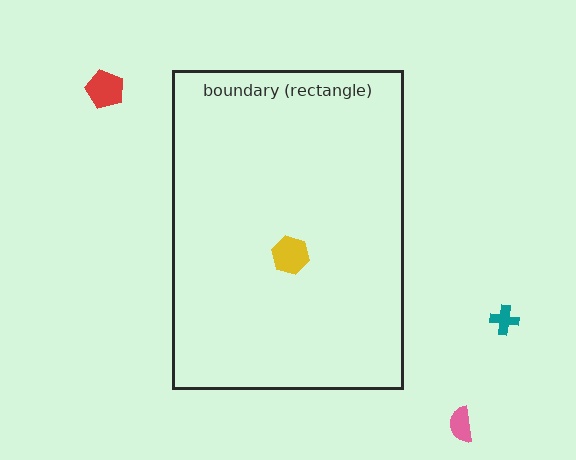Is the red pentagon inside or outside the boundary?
Outside.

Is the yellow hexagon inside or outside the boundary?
Inside.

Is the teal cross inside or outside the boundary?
Outside.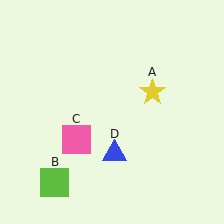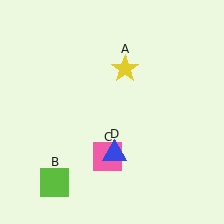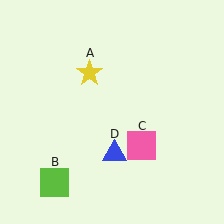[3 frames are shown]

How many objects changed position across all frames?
2 objects changed position: yellow star (object A), pink square (object C).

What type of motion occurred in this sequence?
The yellow star (object A), pink square (object C) rotated counterclockwise around the center of the scene.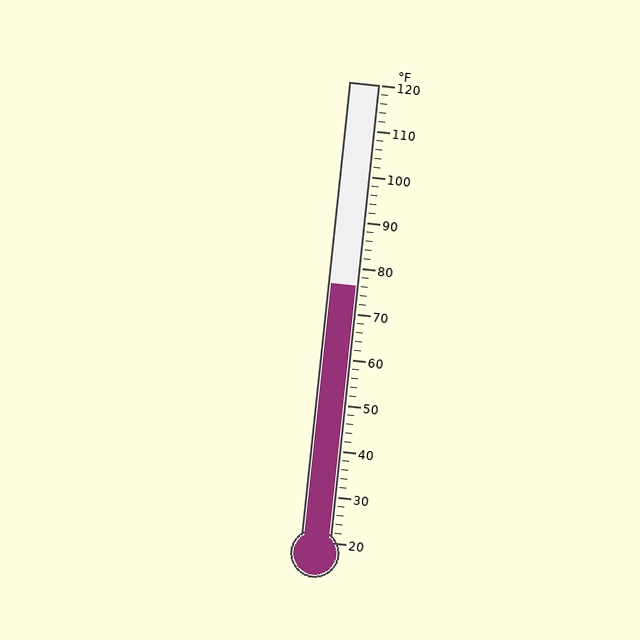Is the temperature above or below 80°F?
The temperature is below 80°F.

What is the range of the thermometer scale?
The thermometer scale ranges from 20°F to 120°F.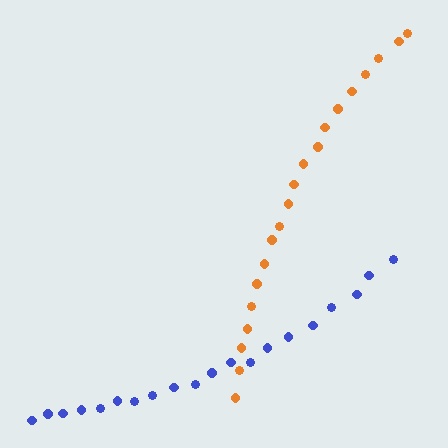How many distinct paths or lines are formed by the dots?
There are 2 distinct paths.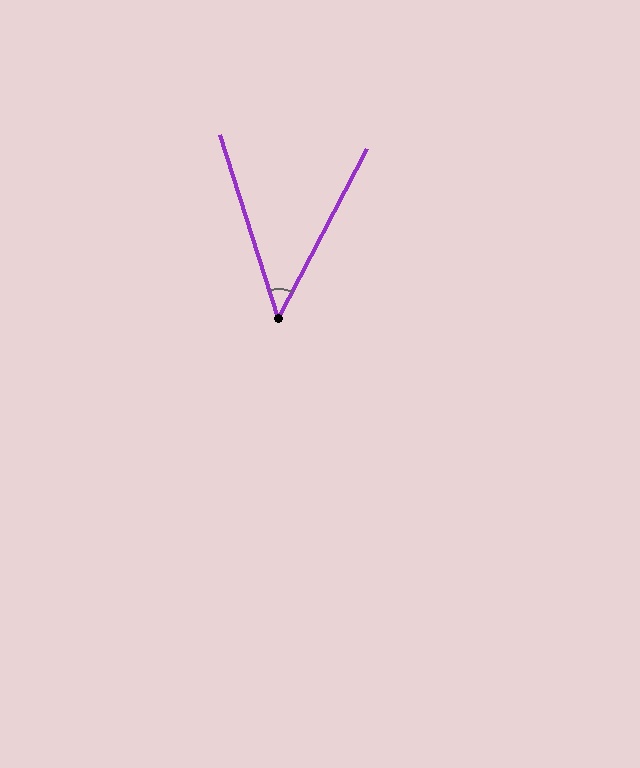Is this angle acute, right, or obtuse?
It is acute.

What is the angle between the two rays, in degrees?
Approximately 45 degrees.